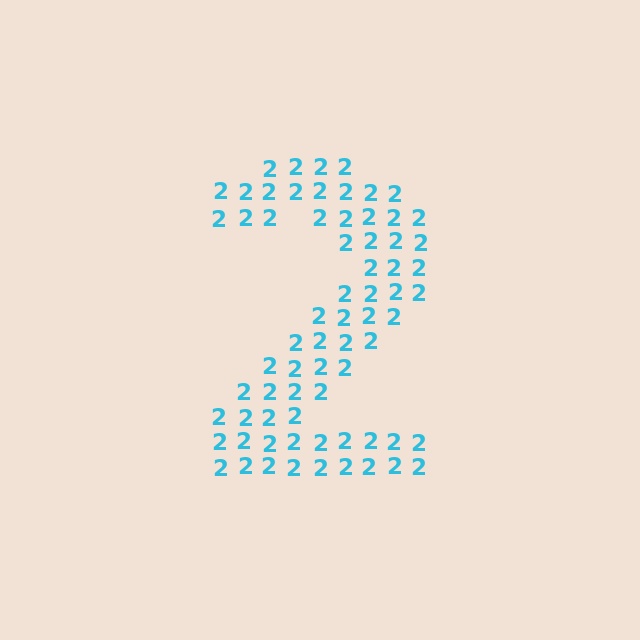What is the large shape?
The large shape is the digit 2.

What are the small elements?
The small elements are digit 2's.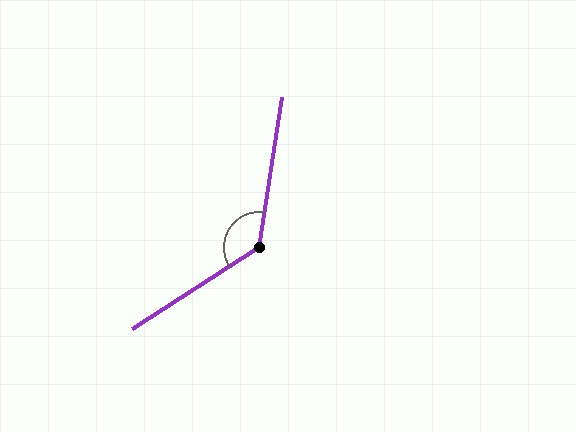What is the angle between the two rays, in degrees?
Approximately 131 degrees.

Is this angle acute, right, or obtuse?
It is obtuse.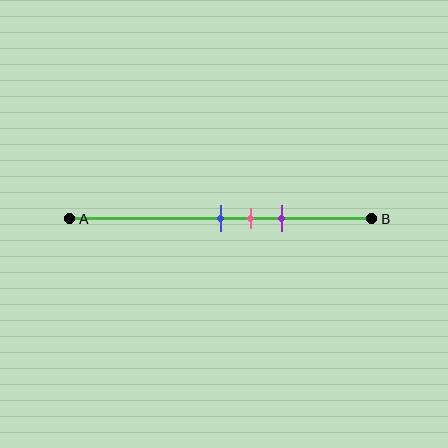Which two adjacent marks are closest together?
The blue and pink marks are the closest adjacent pair.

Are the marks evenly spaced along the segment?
Yes, the marks are approximately evenly spaced.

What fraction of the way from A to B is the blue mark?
The blue mark is approximately 50% (0.5) of the way from A to B.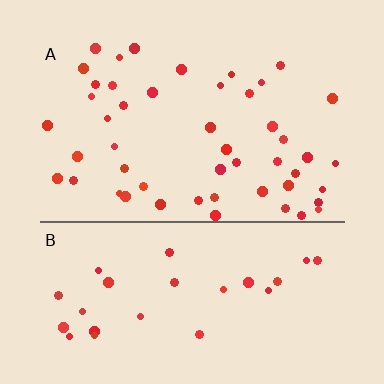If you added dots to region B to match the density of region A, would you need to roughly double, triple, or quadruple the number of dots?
Approximately double.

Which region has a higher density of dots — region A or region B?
A (the top).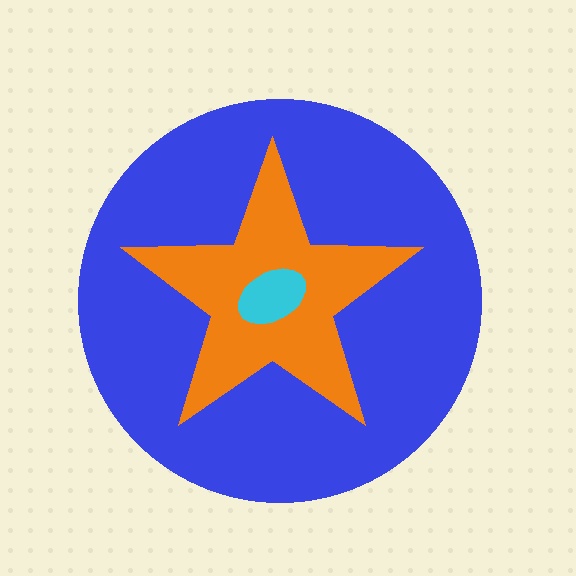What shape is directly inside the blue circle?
The orange star.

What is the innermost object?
The cyan ellipse.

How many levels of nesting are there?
3.